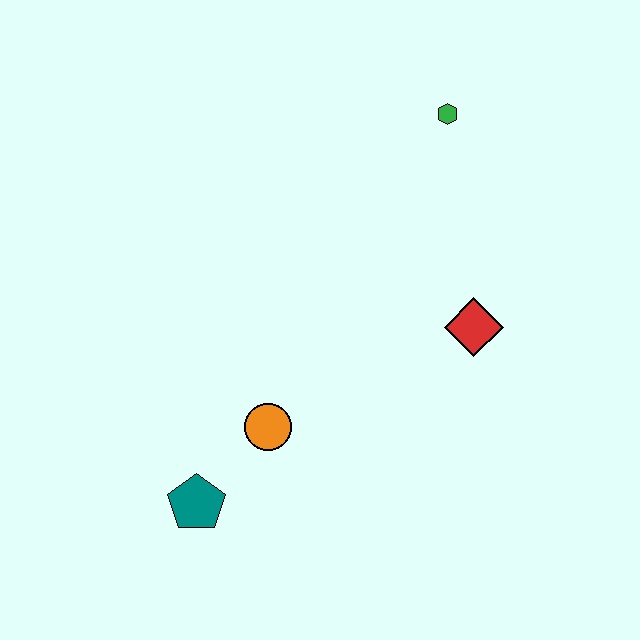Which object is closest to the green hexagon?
The red diamond is closest to the green hexagon.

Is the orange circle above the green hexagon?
No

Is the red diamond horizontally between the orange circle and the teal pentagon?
No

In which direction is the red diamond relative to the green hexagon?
The red diamond is below the green hexagon.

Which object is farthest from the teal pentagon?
The green hexagon is farthest from the teal pentagon.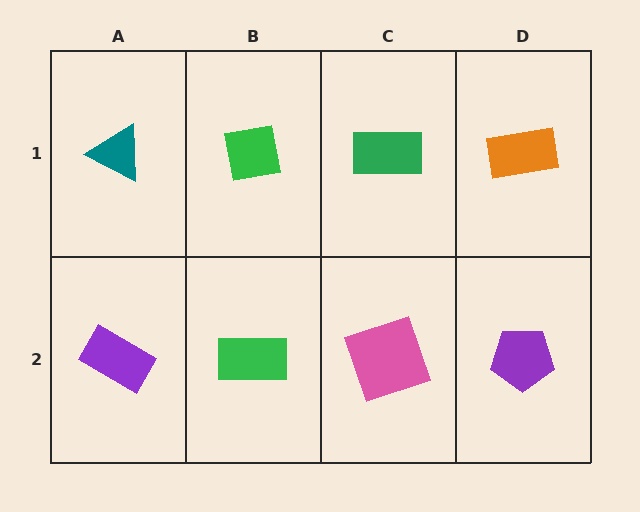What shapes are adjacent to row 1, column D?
A purple pentagon (row 2, column D), a green rectangle (row 1, column C).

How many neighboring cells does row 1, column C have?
3.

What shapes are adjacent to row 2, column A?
A teal triangle (row 1, column A), a green rectangle (row 2, column B).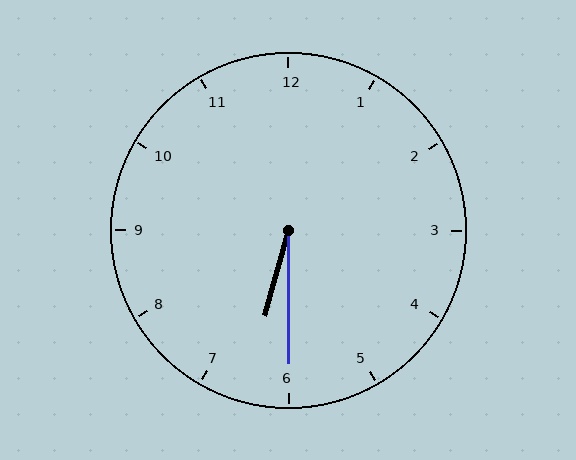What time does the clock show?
6:30.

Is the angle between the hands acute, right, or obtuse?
It is acute.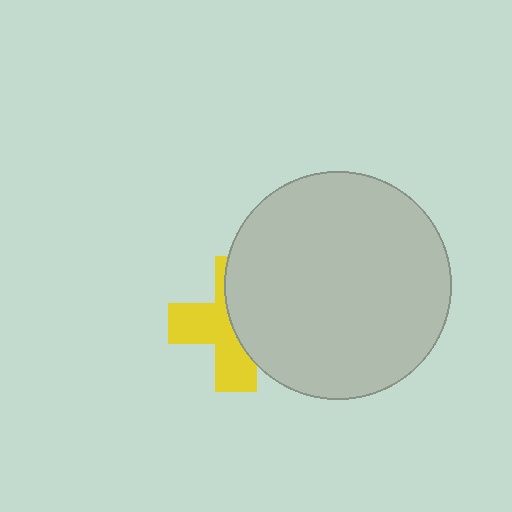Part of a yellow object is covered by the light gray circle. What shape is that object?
It is a cross.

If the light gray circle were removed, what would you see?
You would see the complete yellow cross.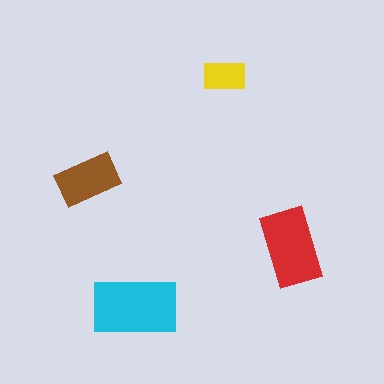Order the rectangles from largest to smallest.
the cyan one, the red one, the brown one, the yellow one.